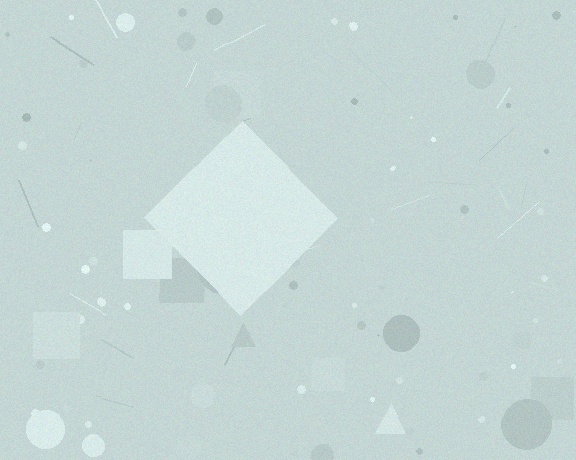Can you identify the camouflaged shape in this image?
The camouflaged shape is a diamond.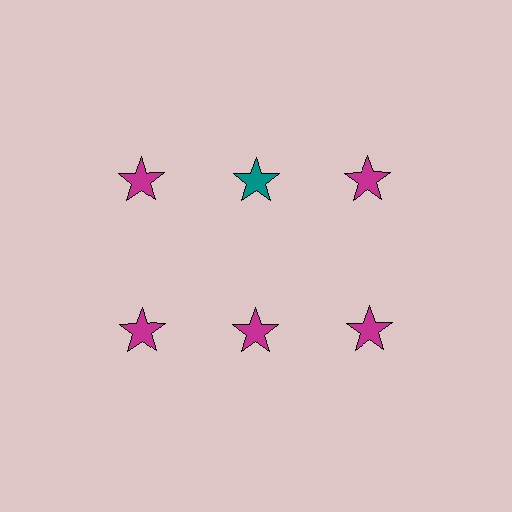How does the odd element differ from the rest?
It has a different color: teal instead of magenta.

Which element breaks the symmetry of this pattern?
The teal star in the top row, second from left column breaks the symmetry. All other shapes are magenta stars.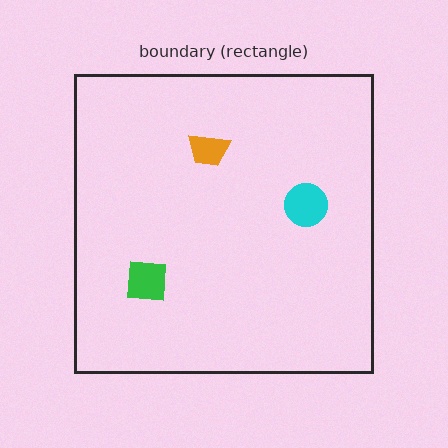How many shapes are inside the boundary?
3 inside, 0 outside.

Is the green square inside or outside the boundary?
Inside.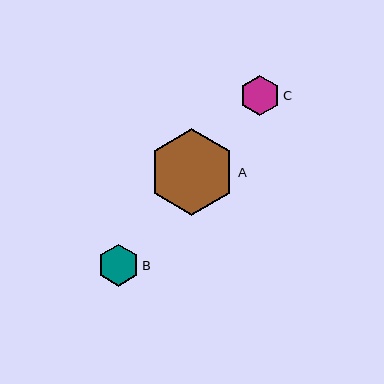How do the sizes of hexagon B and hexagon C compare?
Hexagon B and hexagon C are approximately the same size.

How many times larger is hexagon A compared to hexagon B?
Hexagon A is approximately 2.1 times the size of hexagon B.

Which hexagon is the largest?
Hexagon A is the largest with a size of approximately 86 pixels.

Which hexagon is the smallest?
Hexagon C is the smallest with a size of approximately 40 pixels.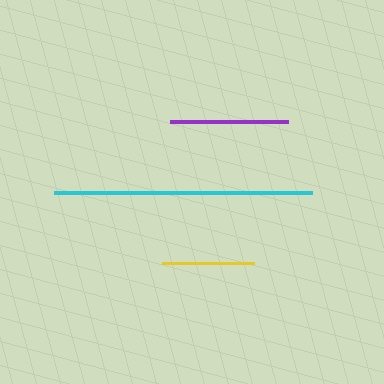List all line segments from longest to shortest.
From longest to shortest: cyan, purple, yellow.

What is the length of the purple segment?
The purple segment is approximately 118 pixels long.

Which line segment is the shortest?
The yellow line is the shortest at approximately 92 pixels.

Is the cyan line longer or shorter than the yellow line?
The cyan line is longer than the yellow line.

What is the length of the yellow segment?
The yellow segment is approximately 92 pixels long.